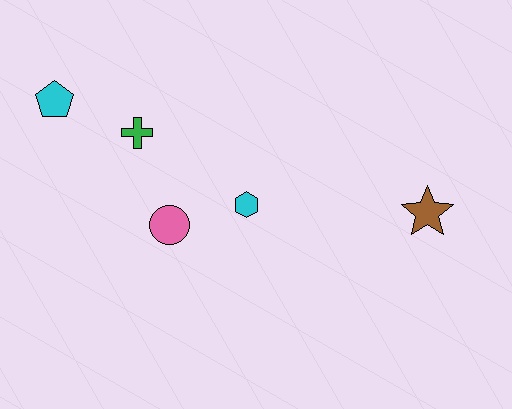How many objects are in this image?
There are 5 objects.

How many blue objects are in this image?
There are no blue objects.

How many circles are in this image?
There is 1 circle.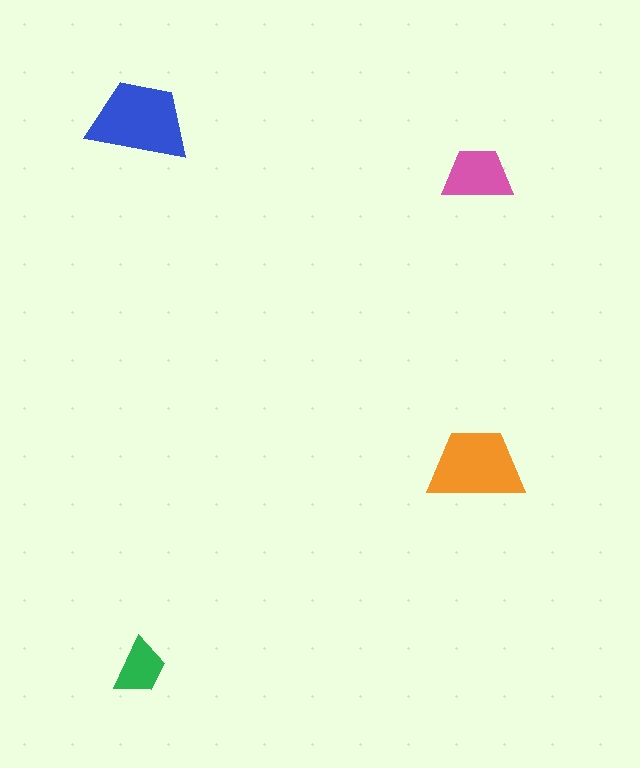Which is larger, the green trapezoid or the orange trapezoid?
The orange one.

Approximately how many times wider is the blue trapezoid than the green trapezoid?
About 2 times wider.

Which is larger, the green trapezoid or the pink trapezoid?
The pink one.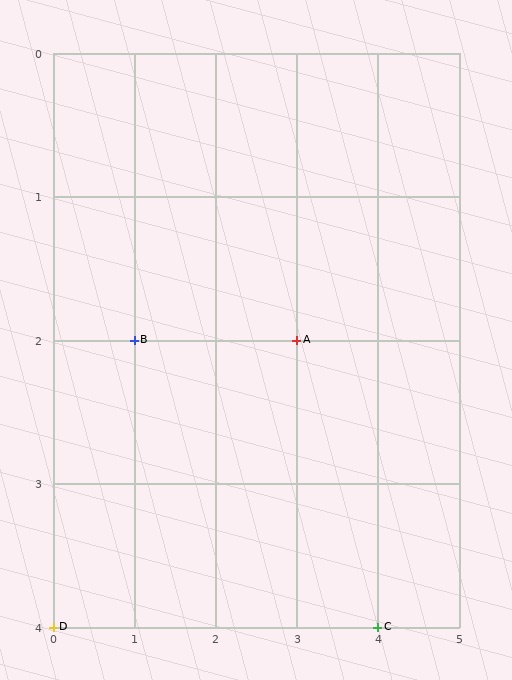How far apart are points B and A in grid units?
Points B and A are 2 columns apart.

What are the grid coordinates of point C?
Point C is at grid coordinates (4, 4).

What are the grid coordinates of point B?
Point B is at grid coordinates (1, 2).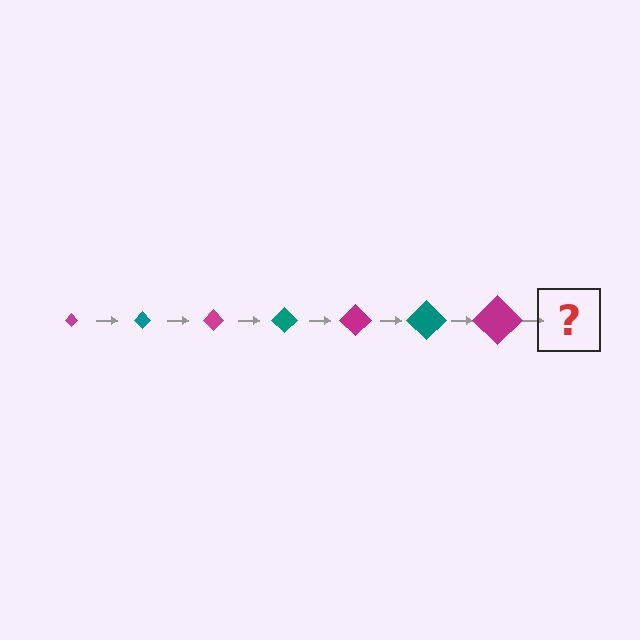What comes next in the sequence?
The next element should be a teal diamond, larger than the previous one.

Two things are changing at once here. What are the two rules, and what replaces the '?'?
The two rules are that the diamond grows larger each step and the color cycles through magenta and teal. The '?' should be a teal diamond, larger than the previous one.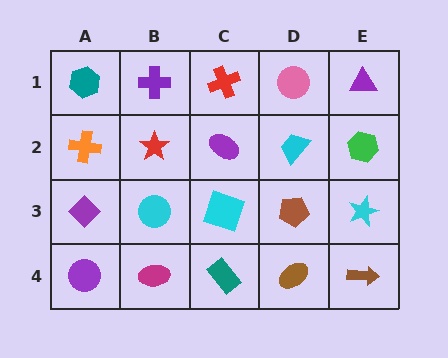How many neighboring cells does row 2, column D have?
4.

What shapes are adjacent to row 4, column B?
A cyan circle (row 3, column B), a purple circle (row 4, column A), a teal rectangle (row 4, column C).